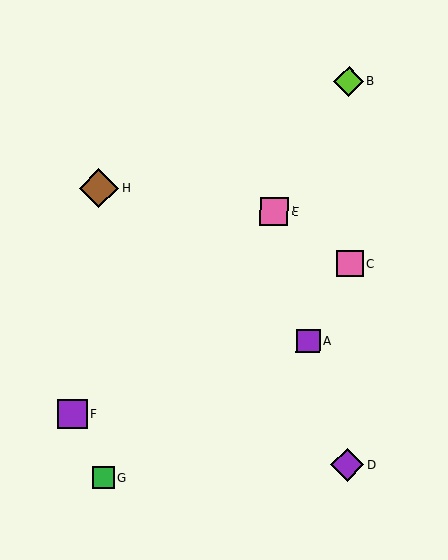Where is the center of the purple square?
The center of the purple square is at (72, 414).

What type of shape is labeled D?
Shape D is a purple diamond.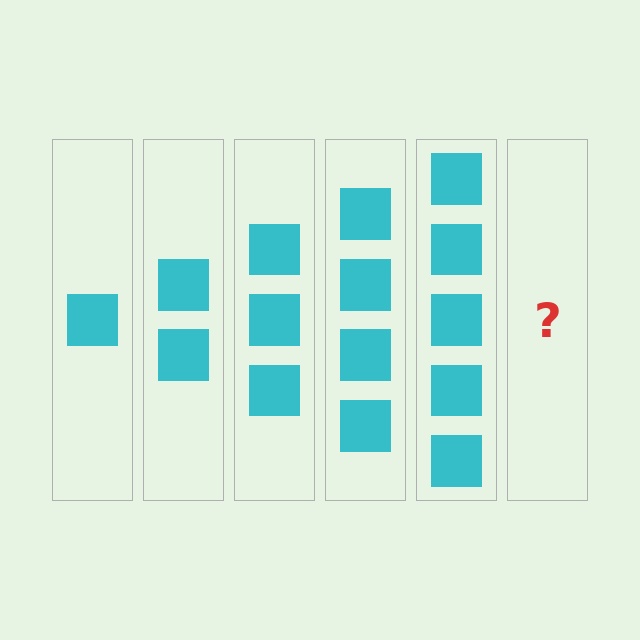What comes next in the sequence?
The next element should be 6 squares.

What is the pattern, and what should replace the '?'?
The pattern is that each step adds one more square. The '?' should be 6 squares.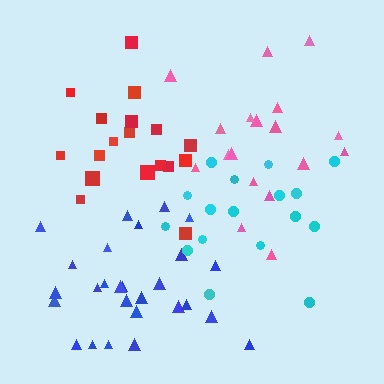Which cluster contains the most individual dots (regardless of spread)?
Blue (27).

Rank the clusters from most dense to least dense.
red, cyan, blue, pink.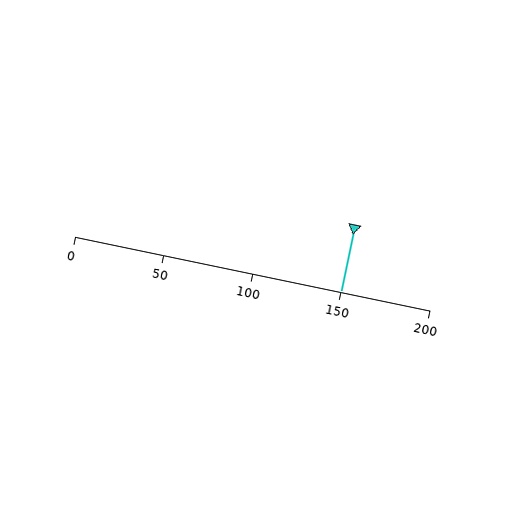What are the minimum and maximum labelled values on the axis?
The axis runs from 0 to 200.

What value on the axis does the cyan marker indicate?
The marker indicates approximately 150.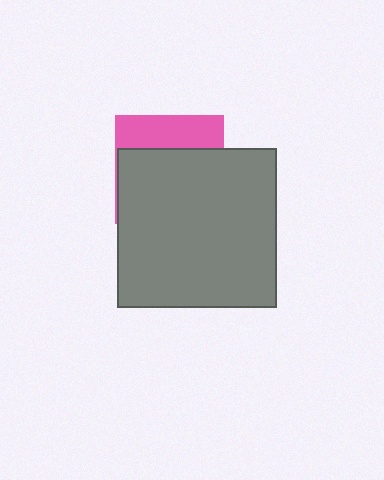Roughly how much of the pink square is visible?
A small part of it is visible (roughly 31%).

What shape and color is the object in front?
The object in front is a gray square.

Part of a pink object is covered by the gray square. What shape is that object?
It is a square.